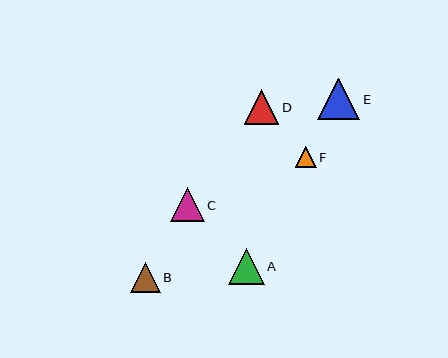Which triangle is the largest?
Triangle E is the largest with a size of approximately 42 pixels.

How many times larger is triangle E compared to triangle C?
Triangle E is approximately 1.2 times the size of triangle C.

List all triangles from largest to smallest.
From largest to smallest: E, A, D, C, B, F.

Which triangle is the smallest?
Triangle F is the smallest with a size of approximately 21 pixels.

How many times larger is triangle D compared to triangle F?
Triangle D is approximately 1.6 times the size of triangle F.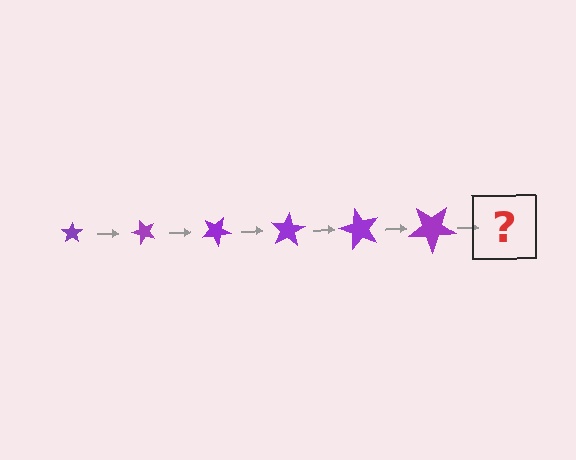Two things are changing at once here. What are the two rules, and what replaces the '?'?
The two rules are that the star grows larger each step and it rotates 50 degrees each step. The '?' should be a star, larger than the previous one and rotated 300 degrees from the start.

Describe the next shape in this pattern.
It should be a star, larger than the previous one and rotated 300 degrees from the start.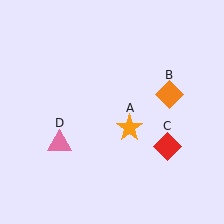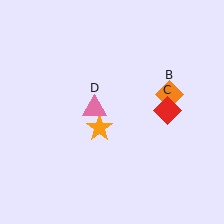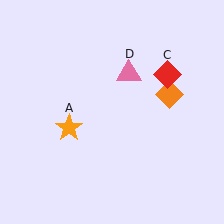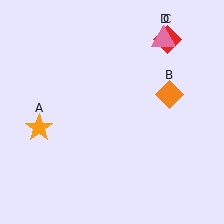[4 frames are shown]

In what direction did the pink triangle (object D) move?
The pink triangle (object D) moved up and to the right.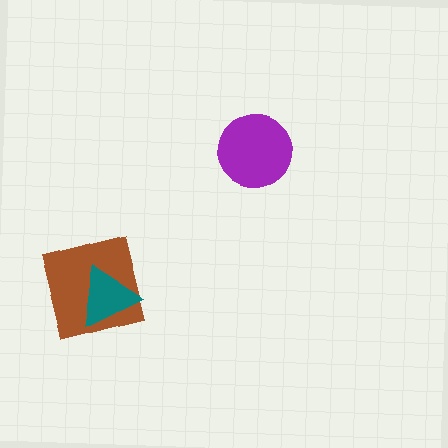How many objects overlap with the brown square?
1 object overlaps with the brown square.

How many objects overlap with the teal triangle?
1 object overlaps with the teal triangle.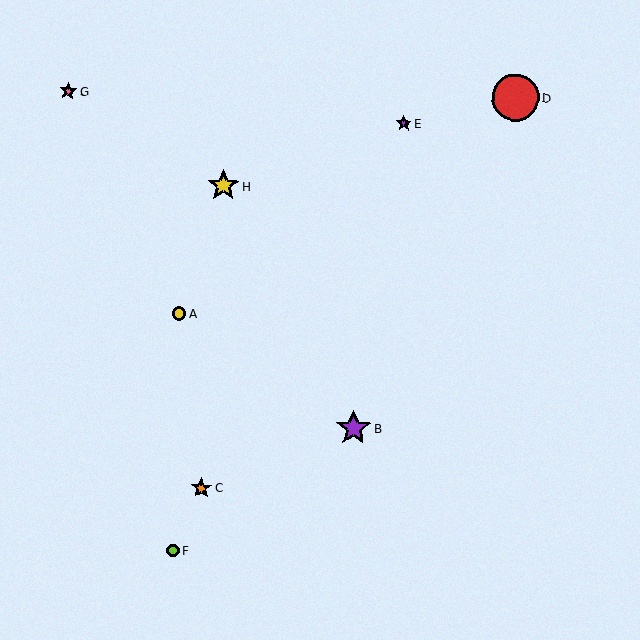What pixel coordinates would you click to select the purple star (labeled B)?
Click at (353, 428) to select the purple star B.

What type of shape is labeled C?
Shape C is an orange star.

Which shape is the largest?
The red circle (labeled D) is the largest.